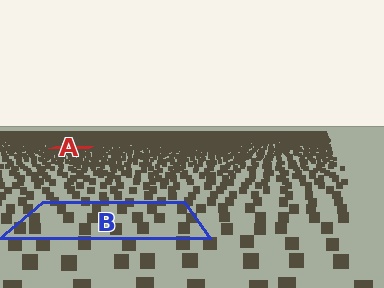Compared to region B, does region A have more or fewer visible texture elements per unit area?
Region A has more texture elements per unit area — they are packed more densely because it is farther away.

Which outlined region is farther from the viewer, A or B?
Region A is farther from the viewer — the texture elements inside it appear smaller and more densely packed.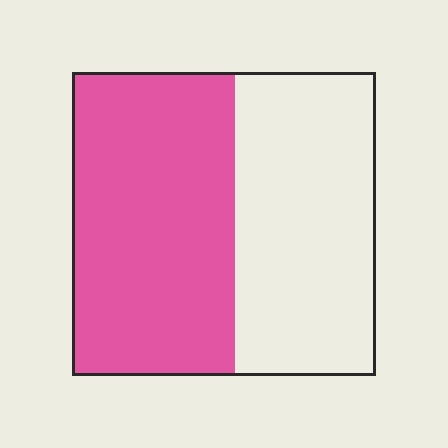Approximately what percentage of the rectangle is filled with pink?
Approximately 55%.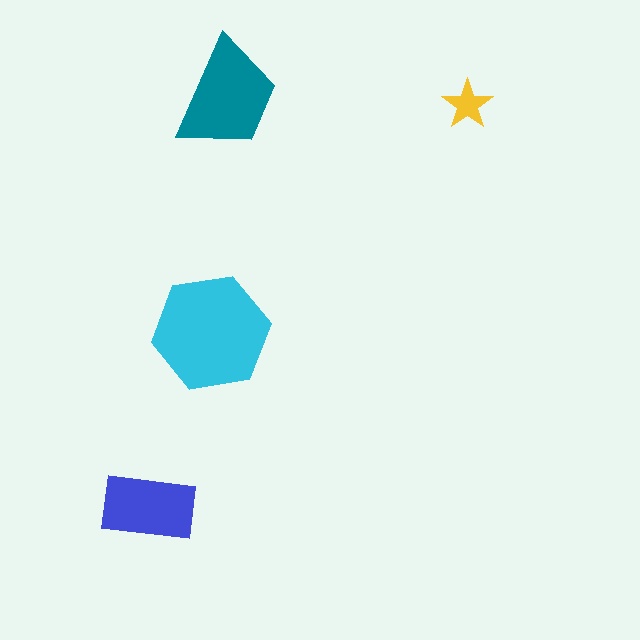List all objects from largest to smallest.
The cyan hexagon, the teal trapezoid, the blue rectangle, the yellow star.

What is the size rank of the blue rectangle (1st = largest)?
3rd.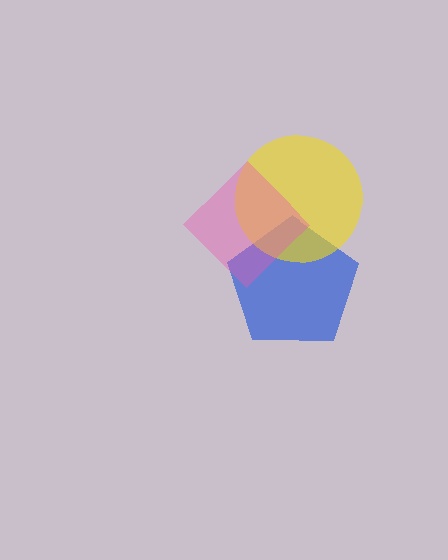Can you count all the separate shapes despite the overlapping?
Yes, there are 3 separate shapes.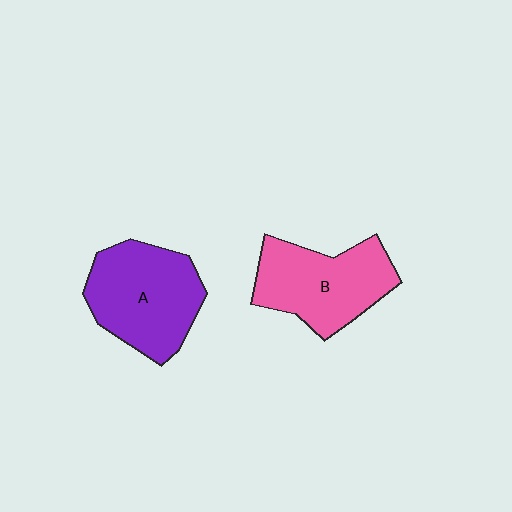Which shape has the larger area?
Shape A (purple).